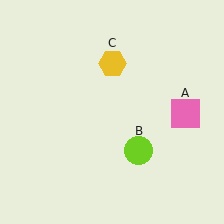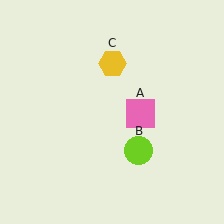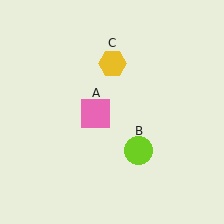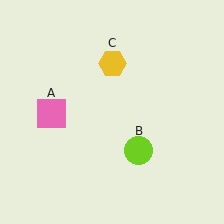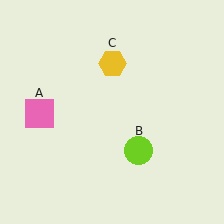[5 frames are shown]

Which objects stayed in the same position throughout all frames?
Lime circle (object B) and yellow hexagon (object C) remained stationary.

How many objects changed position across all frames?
1 object changed position: pink square (object A).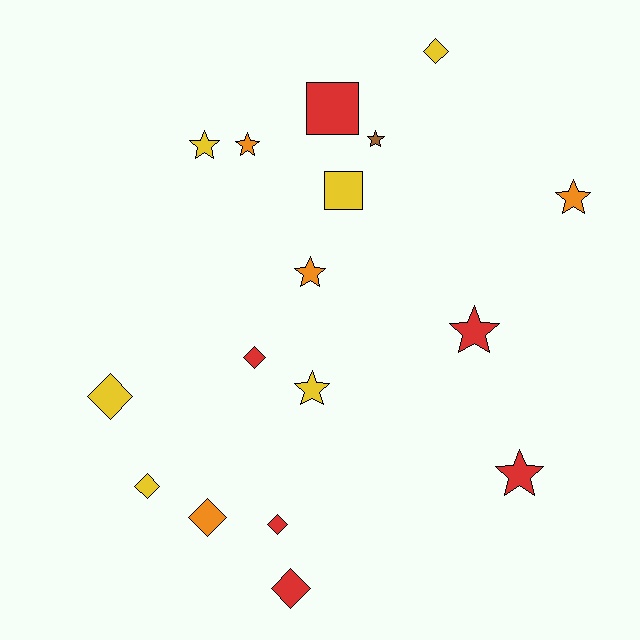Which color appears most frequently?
Red, with 6 objects.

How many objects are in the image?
There are 17 objects.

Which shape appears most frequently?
Star, with 8 objects.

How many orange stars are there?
There are 3 orange stars.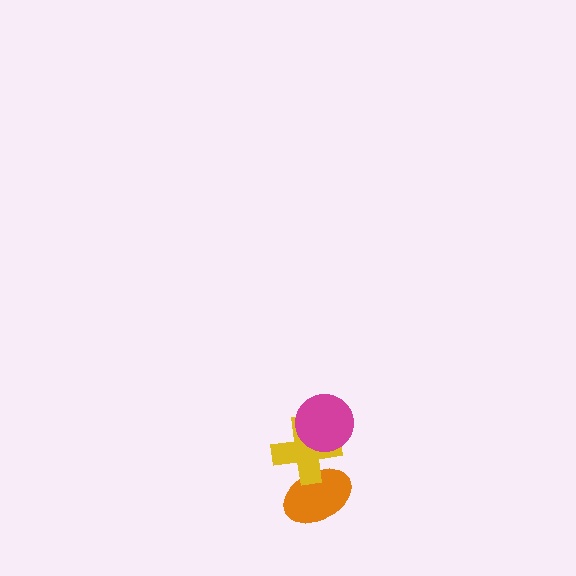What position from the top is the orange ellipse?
The orange ellipse is 3rd from the top.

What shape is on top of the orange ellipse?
The yellow cross is on top of the orange ellipse.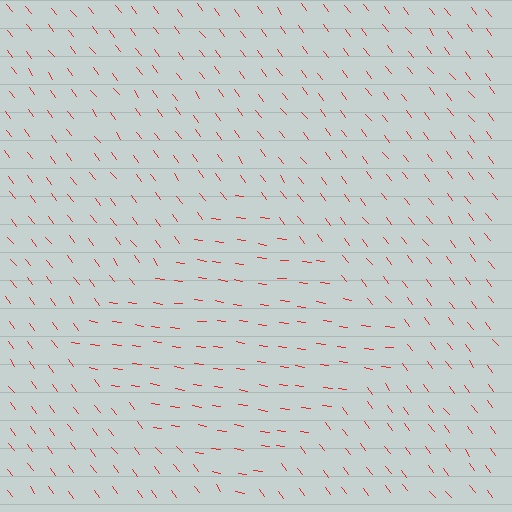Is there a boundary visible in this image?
Yes, there is a texture boundary formed by a change in line orientation.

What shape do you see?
I see a diamond.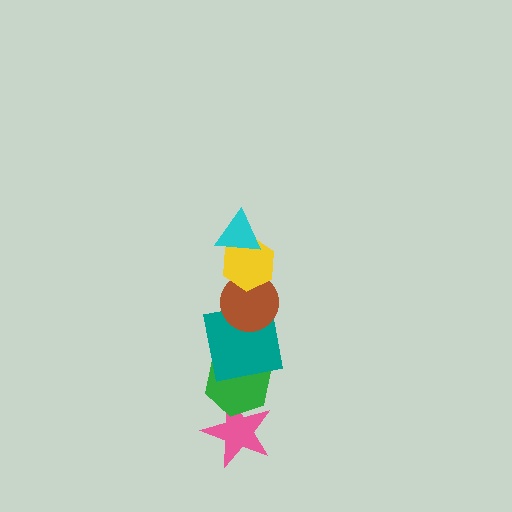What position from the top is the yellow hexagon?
The yellow hexagon is 2nd from the top.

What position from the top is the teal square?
The teal square is 4th from the top.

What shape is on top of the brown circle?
The yellow hexagon is on top of the brown circle.